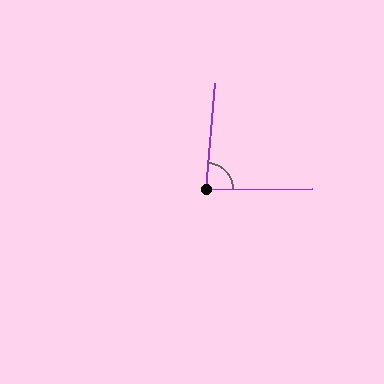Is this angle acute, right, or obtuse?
It is approximately a right angle.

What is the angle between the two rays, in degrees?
Approximately 85 degrees.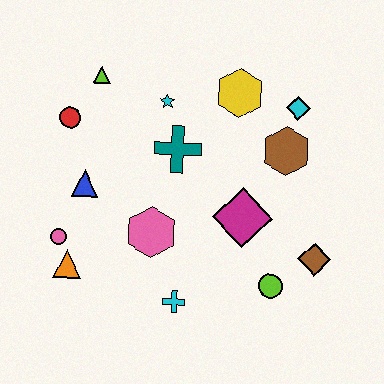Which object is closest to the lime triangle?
The red circle is closest to the lime triangle.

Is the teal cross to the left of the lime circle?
Yes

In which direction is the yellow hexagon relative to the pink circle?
The yellow hexagon is to the right of the pink circle.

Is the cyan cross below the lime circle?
Yes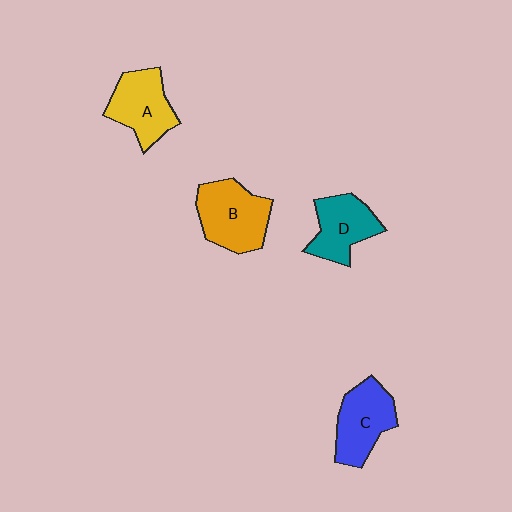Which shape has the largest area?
Shape B (orange).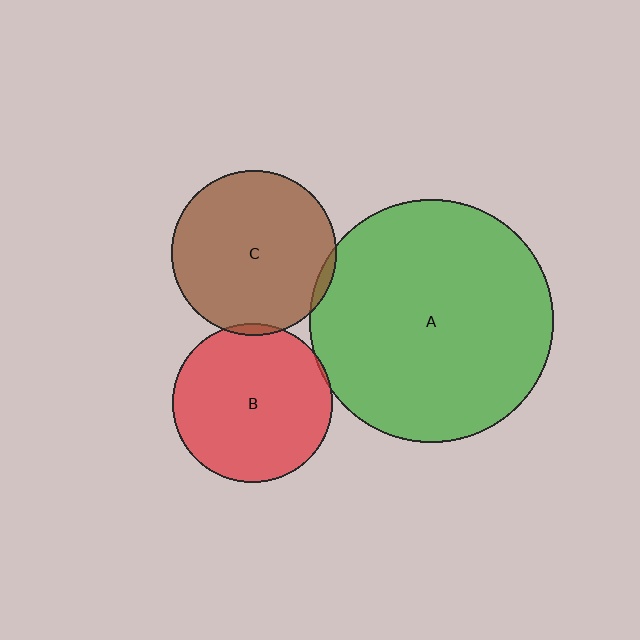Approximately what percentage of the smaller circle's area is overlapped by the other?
Approximately 5%.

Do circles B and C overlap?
Yes.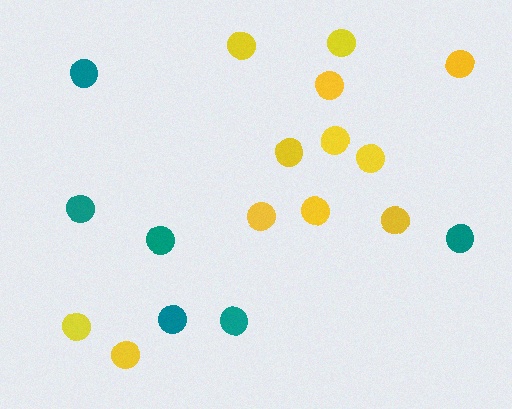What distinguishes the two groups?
There are 2 groups: one group of teal circles (6) and one group of yellow circles (12).